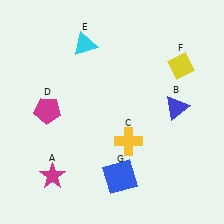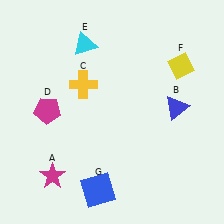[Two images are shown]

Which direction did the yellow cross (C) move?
The yellow cross (C) moved up.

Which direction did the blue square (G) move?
The blue square (G) moved left.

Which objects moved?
The objects that moved are: the yellow cross (C), the blue square (G).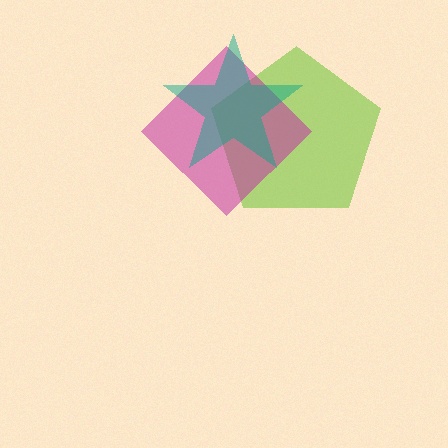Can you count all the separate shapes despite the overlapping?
Yes, there are 3 separate shapes.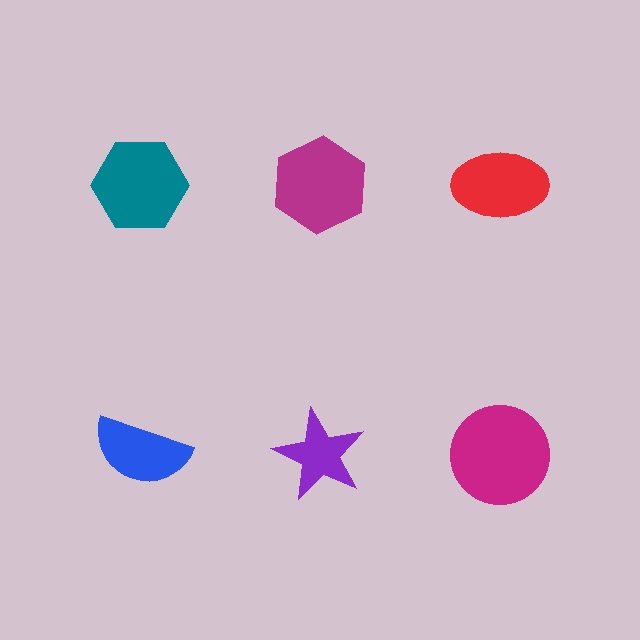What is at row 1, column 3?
A red ellipse.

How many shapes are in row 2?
3 shapes.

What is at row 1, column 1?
A teal hexagon.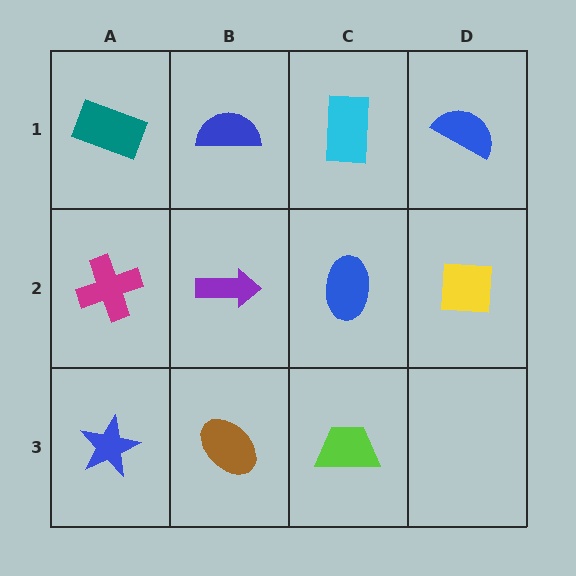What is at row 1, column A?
A teal rectangle.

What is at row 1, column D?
A blue semicircle.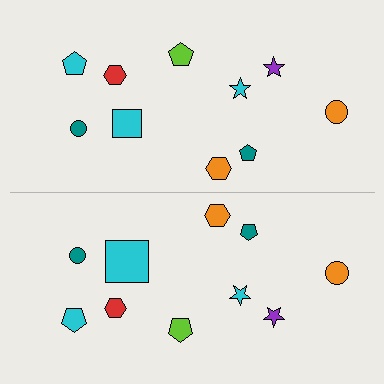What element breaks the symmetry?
The cyan square on the bottom side has a different size than its mirror counterpart.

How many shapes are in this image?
There are 20 shapes in this image.